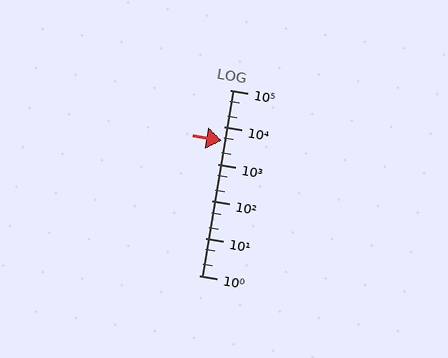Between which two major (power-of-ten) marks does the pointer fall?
The pointer is between 1000 and 10000.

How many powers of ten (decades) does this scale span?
The scale spans 5 decades, from 1 to 100000.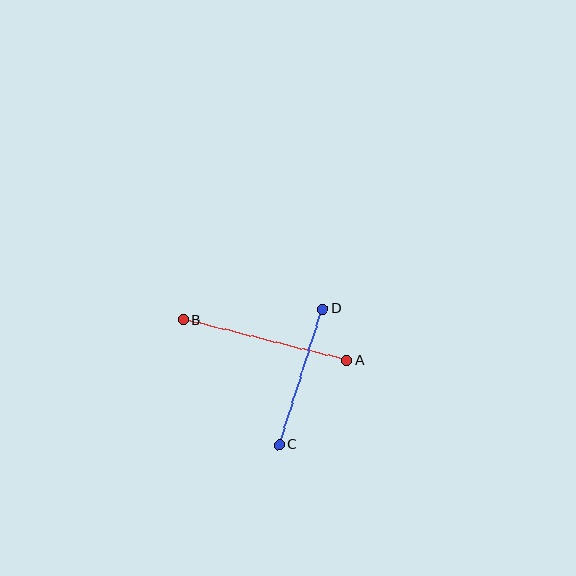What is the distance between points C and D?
The distance is approximately 142 pixels.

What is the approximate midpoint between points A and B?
The midpoint is at approximately (265, 340) pixels.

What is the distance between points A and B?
The distance is approximately 169 pixels.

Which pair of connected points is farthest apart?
Points A and B are farthest apart.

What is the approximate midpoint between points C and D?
The midpoint is at approximately (301, 377) pixels.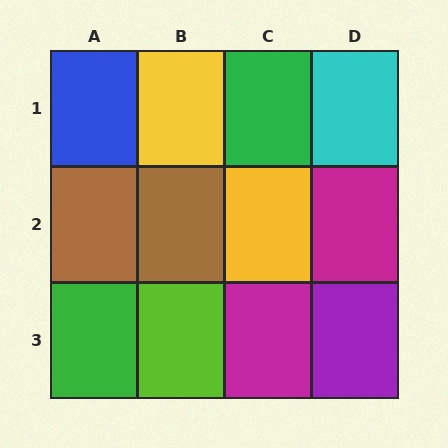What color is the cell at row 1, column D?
Cyan.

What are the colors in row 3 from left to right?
Green, lime, magenta, purple.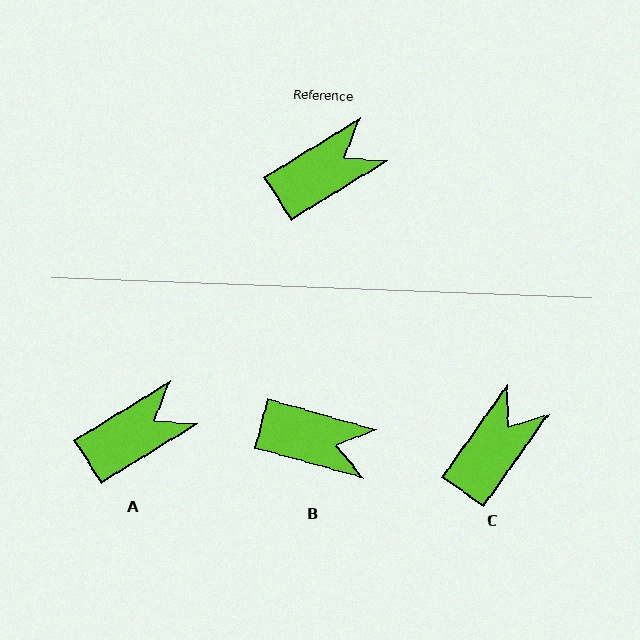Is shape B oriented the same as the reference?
No, it is off by about 47 degrees.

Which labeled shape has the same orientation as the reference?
A.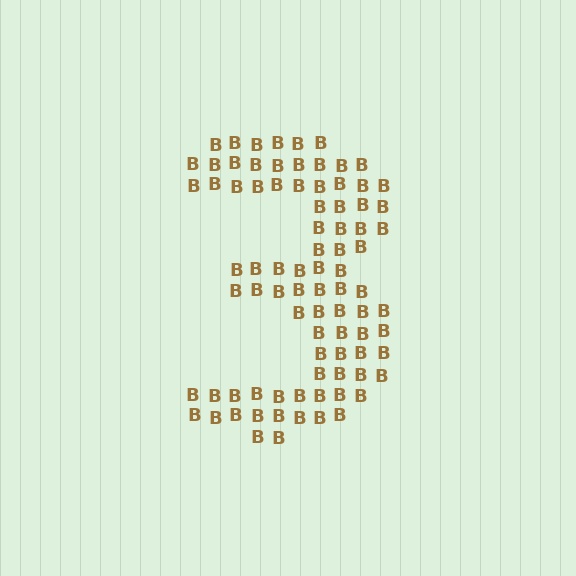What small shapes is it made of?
It is made of small letter B's.